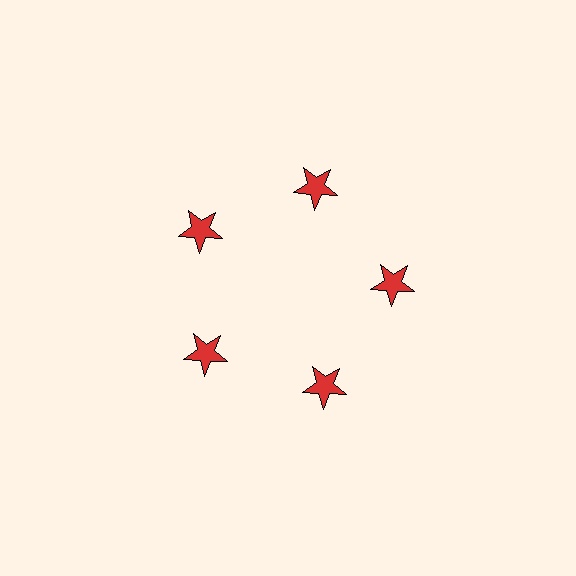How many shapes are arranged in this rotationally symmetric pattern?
There are 5 shapes, arranged in 5 groups of 1.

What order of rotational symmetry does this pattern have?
This pattern has 5-fold rotational symmetry.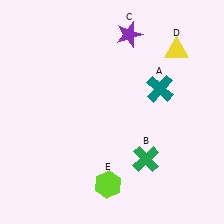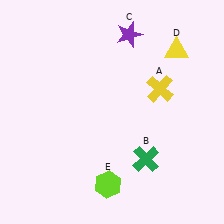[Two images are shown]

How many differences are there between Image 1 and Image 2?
There is 1 difference between the two images.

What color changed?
The cross (A) changed from teal in Image 1 to yellow in Image 2.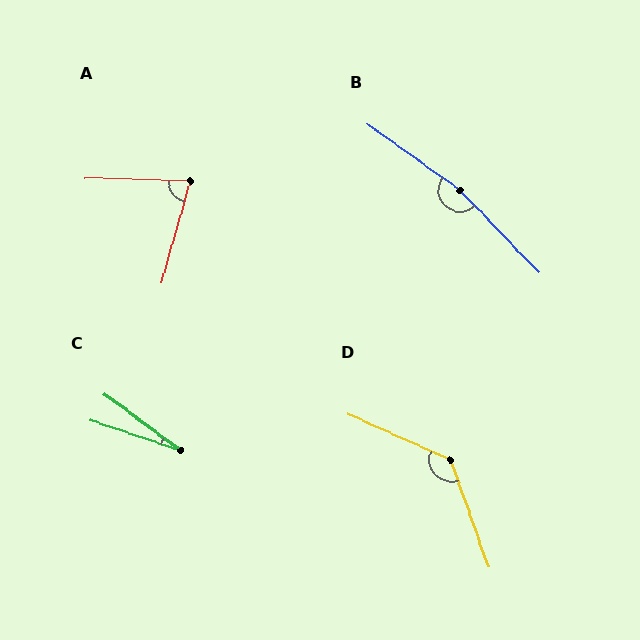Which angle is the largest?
B, at approximately 169 degrees.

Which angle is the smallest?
C, at approximately 18 degrees.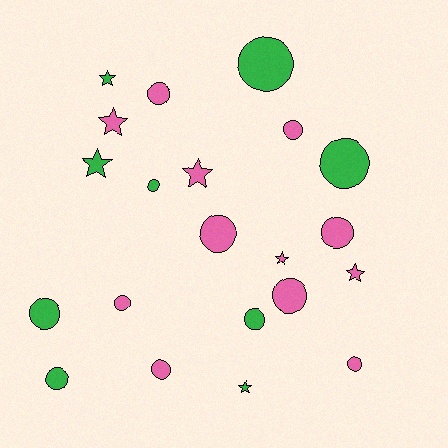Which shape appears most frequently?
Circle, with 14 objects.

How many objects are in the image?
There are 21 objects.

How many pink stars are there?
There are 4 pink stars.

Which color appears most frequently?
Pink, with 12 objects.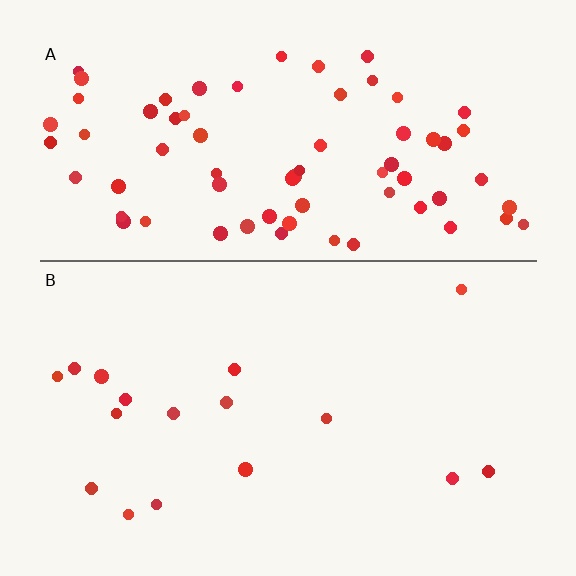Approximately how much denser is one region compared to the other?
Approximately 4.3× — region A over region B.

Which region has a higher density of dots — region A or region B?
A (the top).